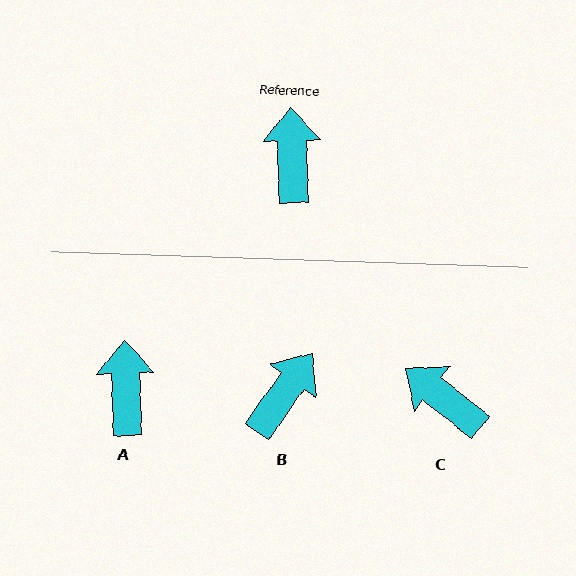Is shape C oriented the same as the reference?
No, it is off by about 50 degrees.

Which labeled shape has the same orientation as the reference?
A.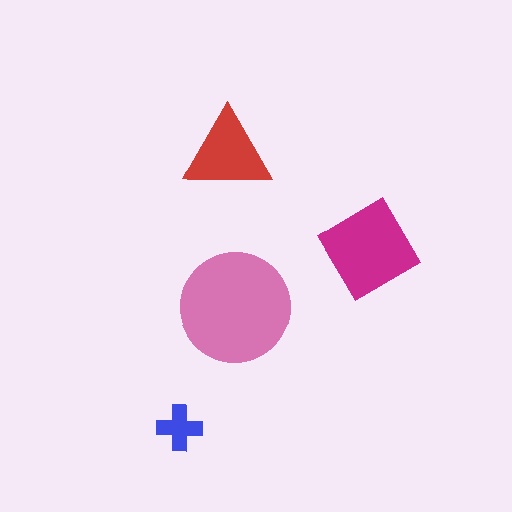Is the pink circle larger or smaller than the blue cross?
Larger.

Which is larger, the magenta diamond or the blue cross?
The magenta diamond.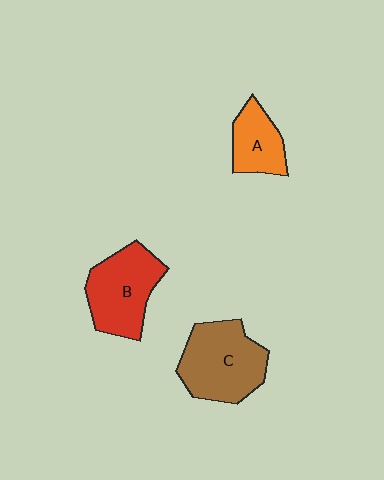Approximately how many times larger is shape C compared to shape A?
Approximately 1.8 times.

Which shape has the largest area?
Shape C (brown).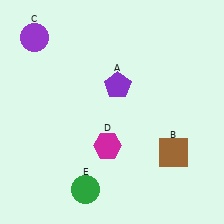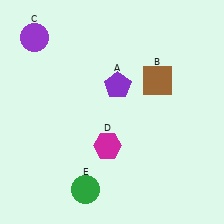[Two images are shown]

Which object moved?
The brown square (B) moved up.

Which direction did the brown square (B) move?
The brown square (B) moved up.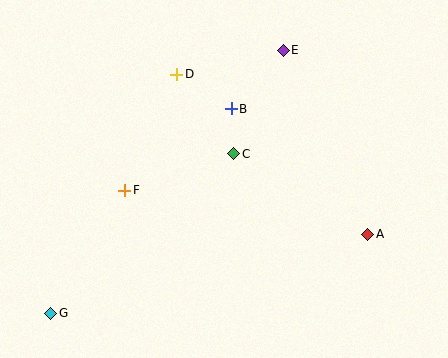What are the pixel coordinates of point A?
Point A is at (368, 234).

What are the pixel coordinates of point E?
Point E is at (283, 50).